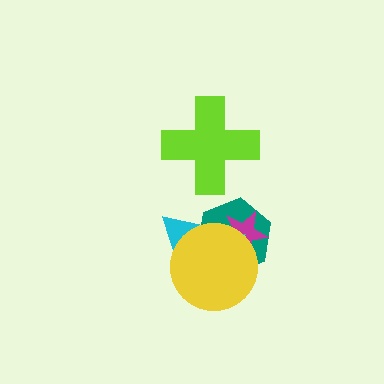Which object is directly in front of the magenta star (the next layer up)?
The cyan triangle is directly in front of the magenta star.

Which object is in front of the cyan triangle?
The yellow circle is in front of the cyan triangle.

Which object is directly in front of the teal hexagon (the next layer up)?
The magenta star is directly in front of the teal hexagon.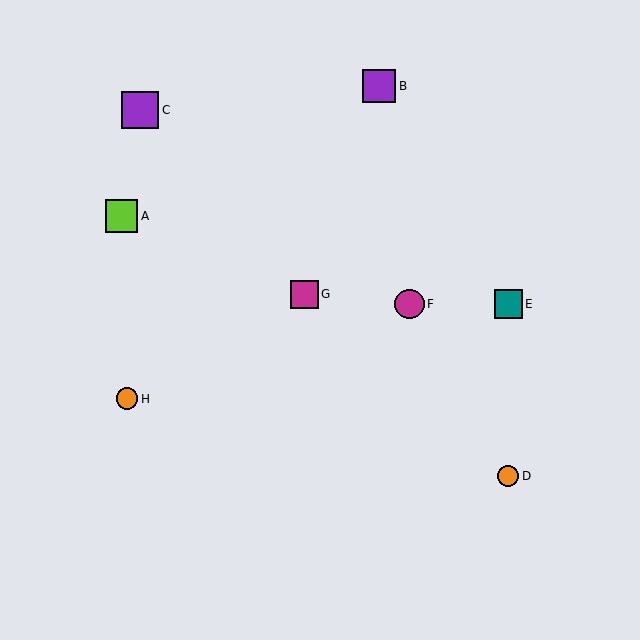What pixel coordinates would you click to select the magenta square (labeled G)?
Click at (305, 294) to select the magenta square G.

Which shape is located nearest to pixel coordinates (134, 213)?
The lime square (labeled A) at (121, 216) is nearest to that location.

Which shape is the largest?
The purple square (labeled C) is the largest.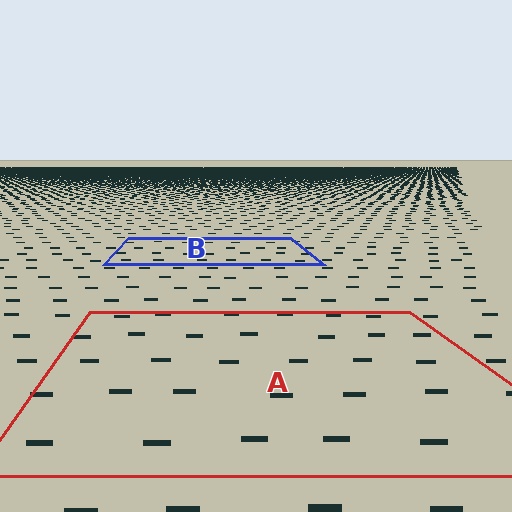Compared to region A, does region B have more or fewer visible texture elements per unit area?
Region B has more texture elements per unit area — they are packed more densely because it is farther away.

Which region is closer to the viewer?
Region A is closer. The texture elements there are larger and more spread out.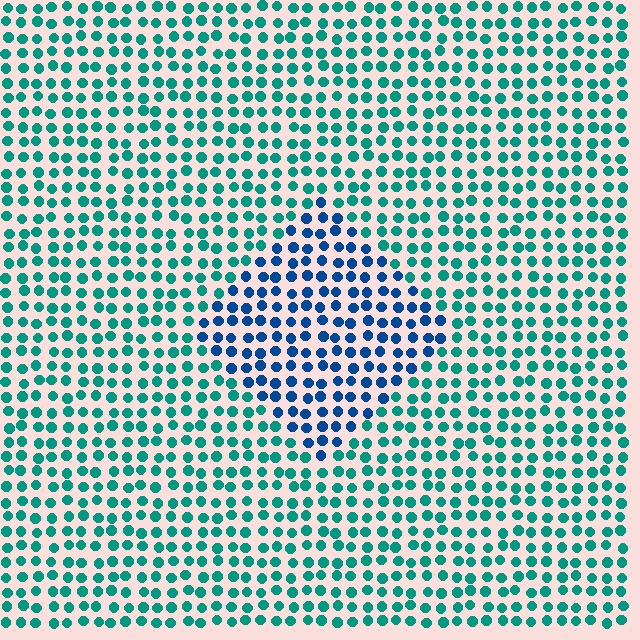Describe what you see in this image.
The image is filled with small teal elements in a uniform arrangement. A diamond-shaped region is visible where the elements are tinted to a slightly different hue, forming a subtle color boundary.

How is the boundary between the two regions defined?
The boundary is defined purely by a slight shift in hue (about 40 degrees). Spacing, size, and orientation are identical on both sides.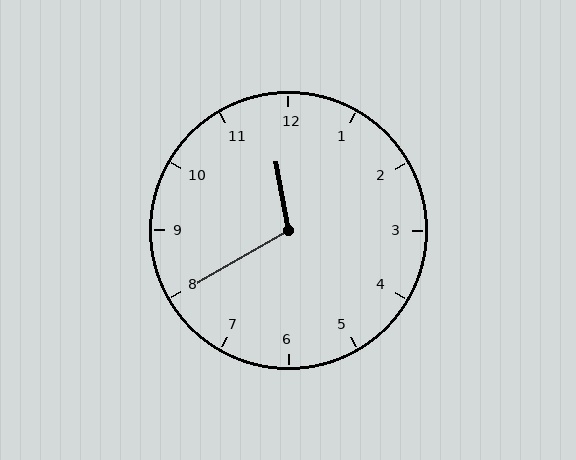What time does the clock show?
11:40.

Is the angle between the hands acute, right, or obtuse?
It is obtuse.